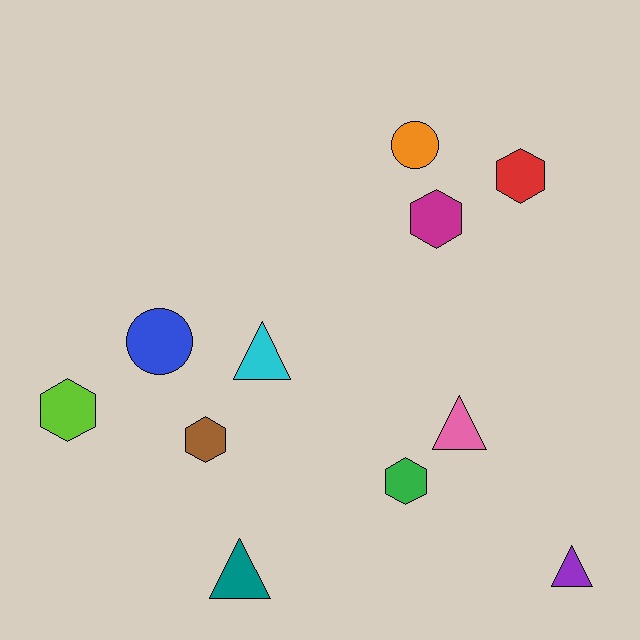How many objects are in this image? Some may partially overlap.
There are 11 objects.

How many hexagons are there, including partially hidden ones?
There are 5 hexagons.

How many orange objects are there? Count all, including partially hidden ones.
There is 1 orange object.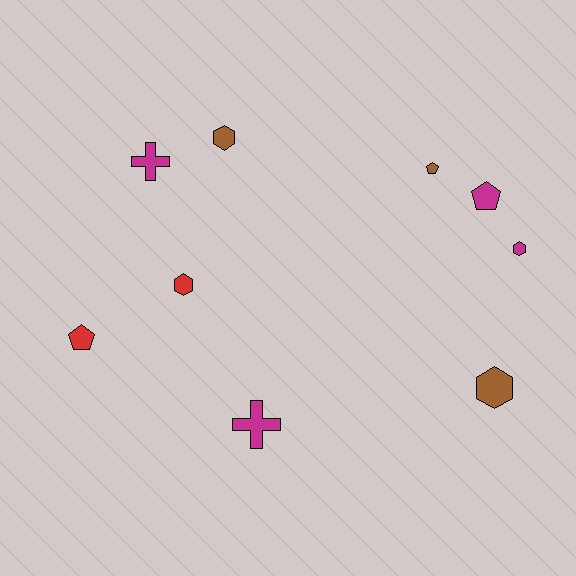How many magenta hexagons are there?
There is 1 magenta hexagon.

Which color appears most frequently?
Magenta, with 4 objects.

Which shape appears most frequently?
Hexagon, with 4 objects.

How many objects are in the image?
There are 9 objects.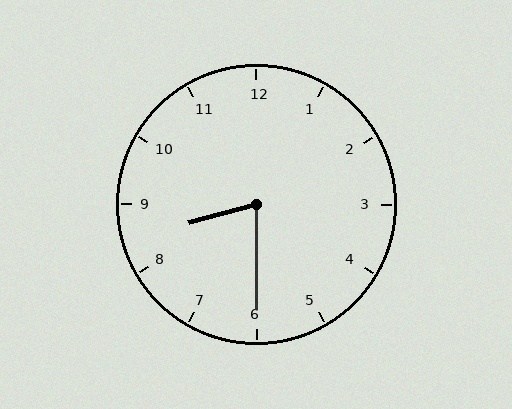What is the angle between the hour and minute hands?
Approximately 75 degrees.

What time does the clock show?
8:30.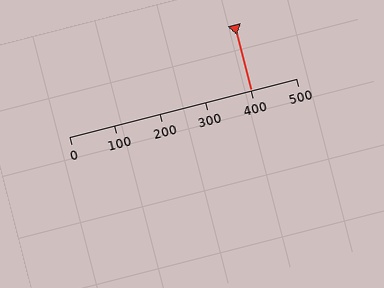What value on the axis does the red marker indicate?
The marker indicates approximately 400.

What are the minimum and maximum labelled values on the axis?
The axis runs from 0 to 500.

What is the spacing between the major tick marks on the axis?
The major ticks are spaced 100 apart.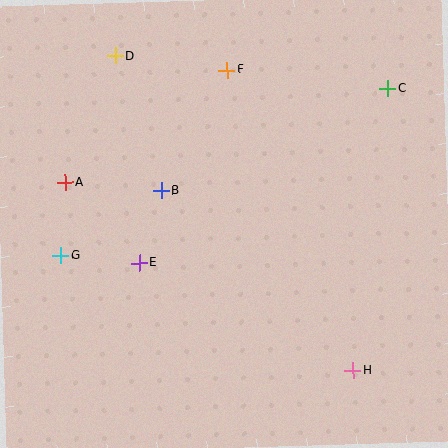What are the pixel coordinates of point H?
Point H is at (353, 370).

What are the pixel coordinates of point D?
Point D is at (115, 56).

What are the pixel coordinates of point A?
Point A is at (65, 182).